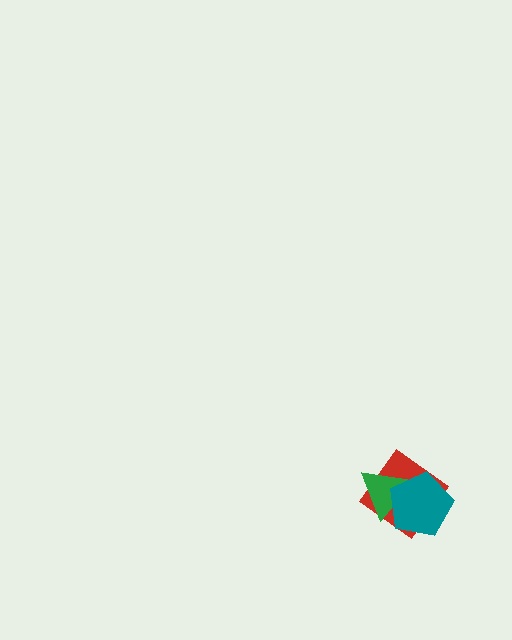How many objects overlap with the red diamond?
2 objects overlap with the red diamond.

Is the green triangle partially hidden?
Yes, it is partially covered by another shape.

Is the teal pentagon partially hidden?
No, no other shape covers it.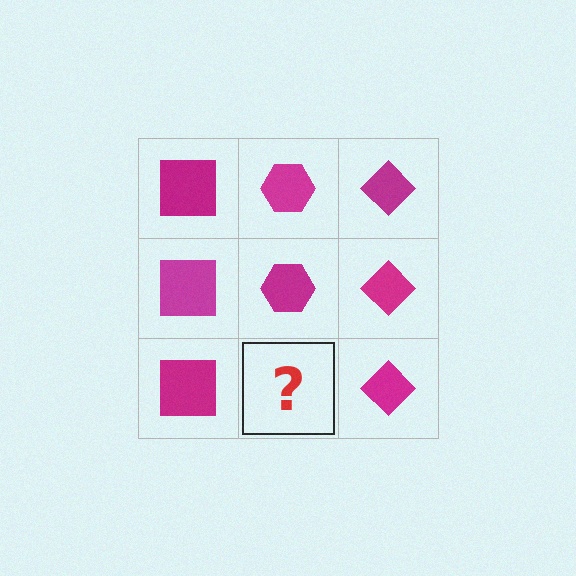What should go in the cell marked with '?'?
The missing cell should contain a magenta hexagon.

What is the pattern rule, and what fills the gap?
The rule is that each column has a consistent shape. The gap should be filled with a magenta hexagon.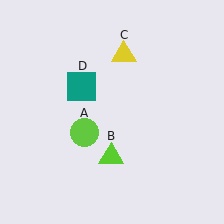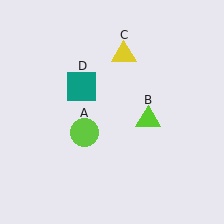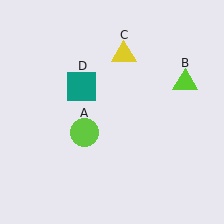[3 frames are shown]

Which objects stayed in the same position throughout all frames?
Lime circle (object A) and yellow triangle (object C) and teal square (object D) remained stationary.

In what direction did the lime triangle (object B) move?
The lime triangle (object B) moved up and to the right.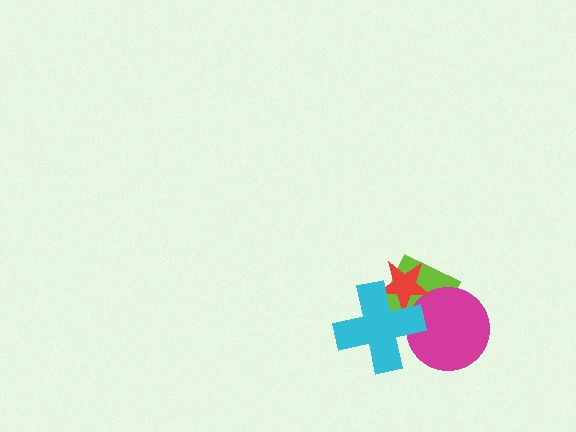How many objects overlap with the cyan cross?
3 objects overlap with the cyan cross.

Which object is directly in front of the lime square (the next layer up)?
The magenta circle is directly in front of the lime square.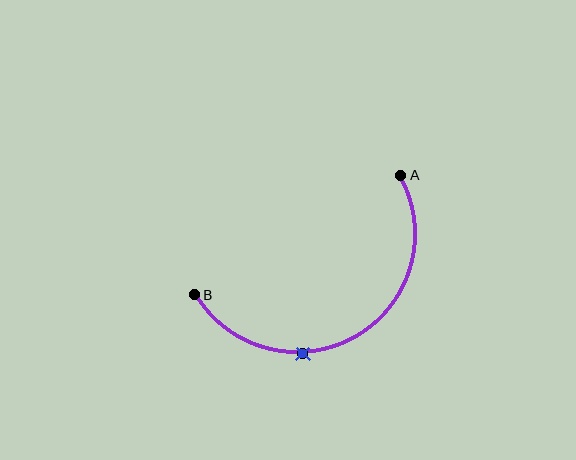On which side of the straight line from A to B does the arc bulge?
The arc bulges below the straight line connecting A and B.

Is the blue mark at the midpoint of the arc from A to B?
No. The blue mark lies on the arc but is closer to endpoint B. The arc midpoint would be at the point on the curve equidistant along the arc from both A and B.